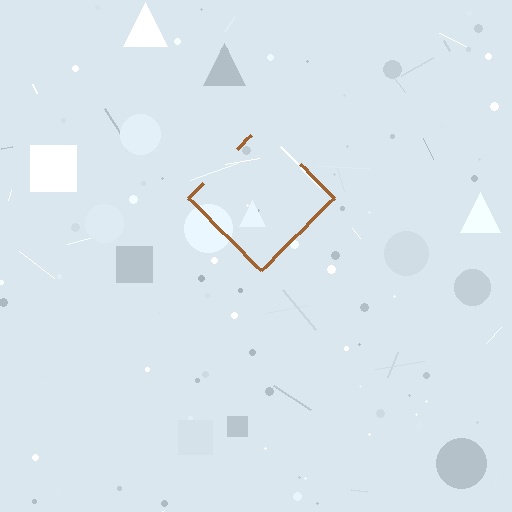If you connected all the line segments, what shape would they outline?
They would outline a diamond.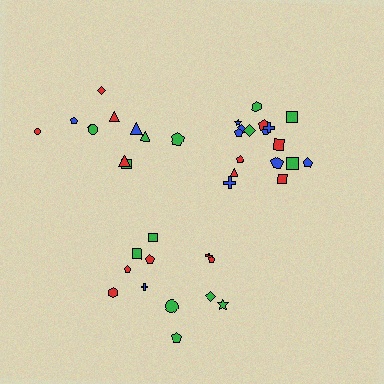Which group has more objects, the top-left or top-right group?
The top-right group.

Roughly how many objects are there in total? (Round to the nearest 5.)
Roughly 40 objects in total.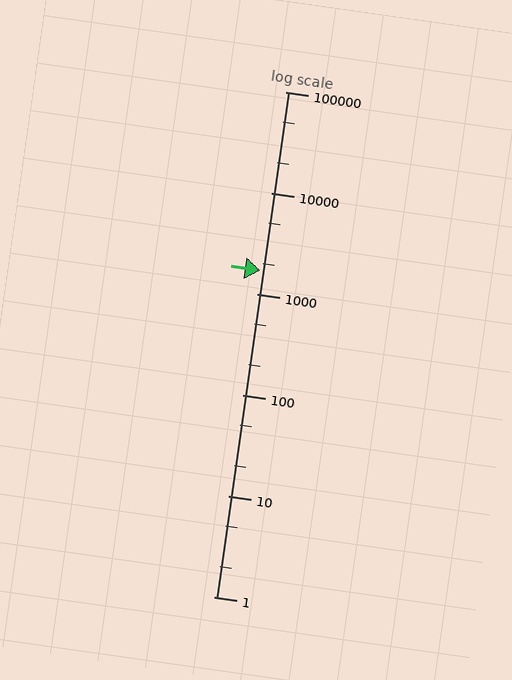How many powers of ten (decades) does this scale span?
The scale spans 5 decades, from 1 to 100000.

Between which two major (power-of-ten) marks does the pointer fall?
The pointer is between 1000 and 10000.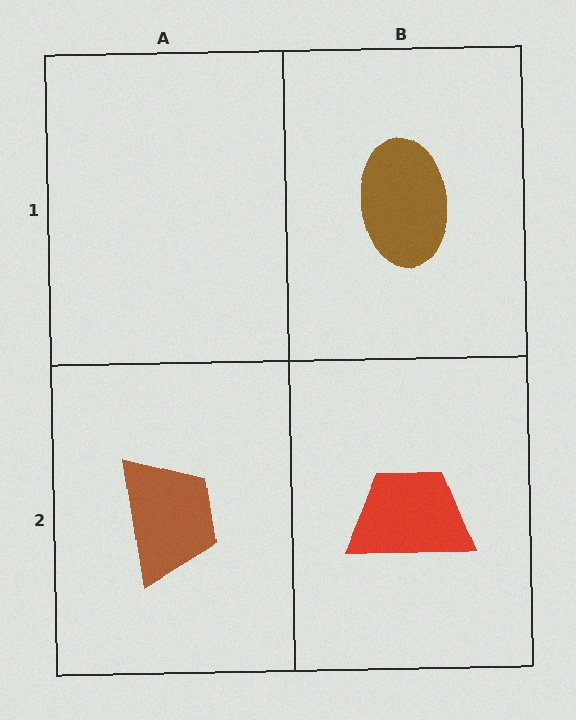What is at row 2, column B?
A red trapezoid.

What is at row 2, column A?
A brown trapezoid.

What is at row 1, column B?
A brown ellipse.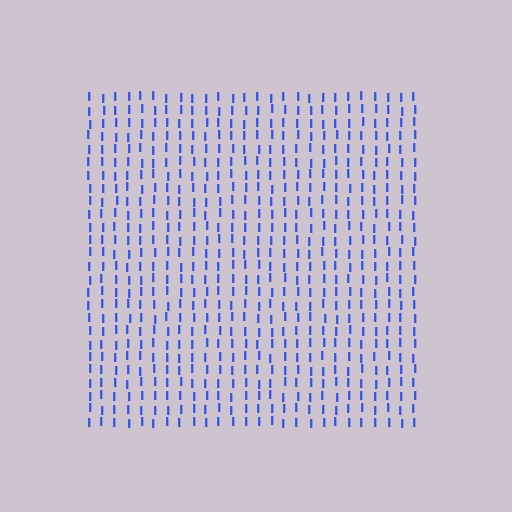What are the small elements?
The small elements are letter I's.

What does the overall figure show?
The overall figure shows a square.